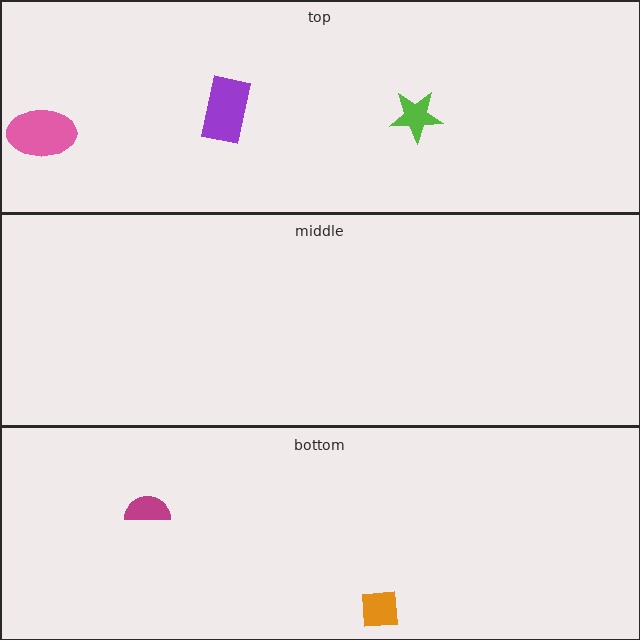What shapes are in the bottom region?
The magenta semicircle, the orange square.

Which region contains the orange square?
The bottom region.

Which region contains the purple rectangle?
The top region.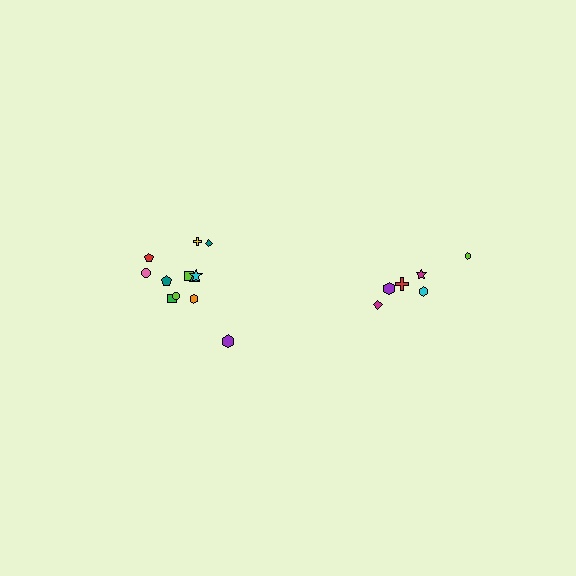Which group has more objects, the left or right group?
The left group.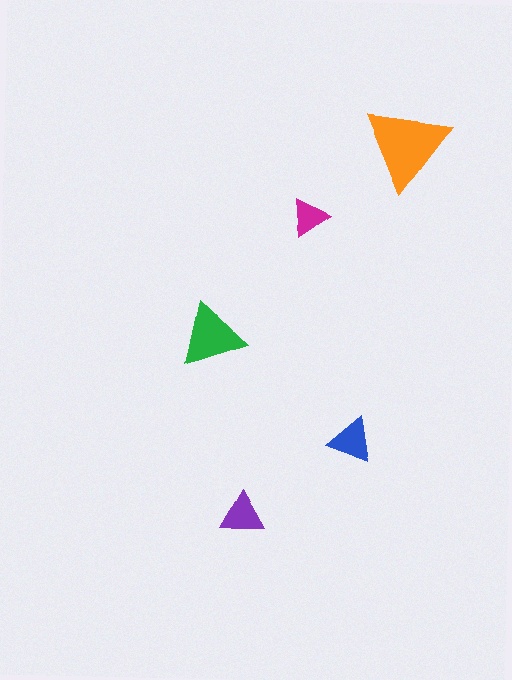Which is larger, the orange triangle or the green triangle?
The orange one.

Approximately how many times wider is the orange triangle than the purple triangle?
About 2 times wider.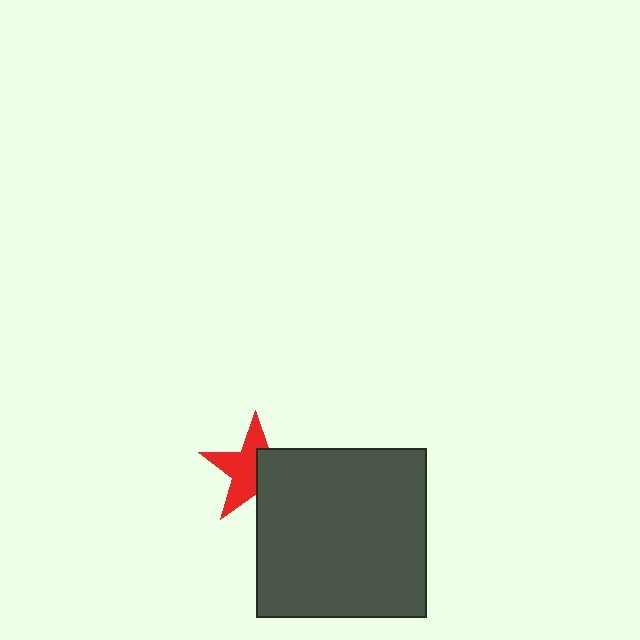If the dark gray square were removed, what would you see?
You would see the complete red star.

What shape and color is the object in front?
The object in front is a dark gray square.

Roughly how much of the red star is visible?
About half of it is visible (roughly 56%).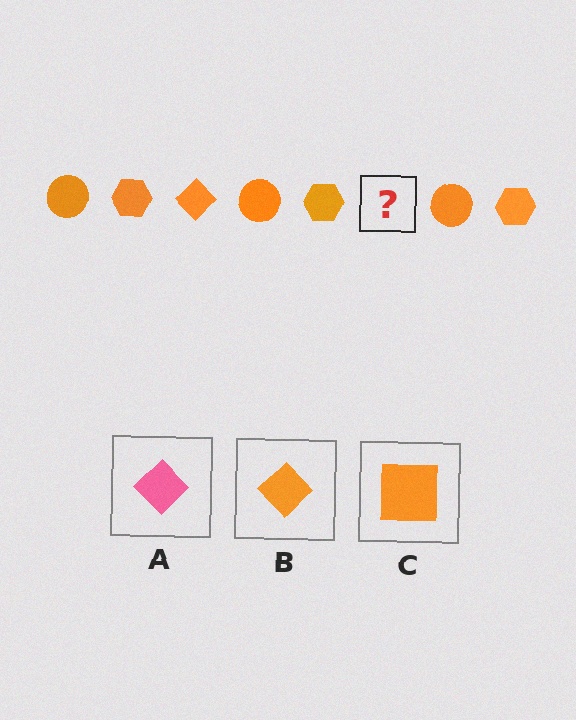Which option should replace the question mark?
Option B.